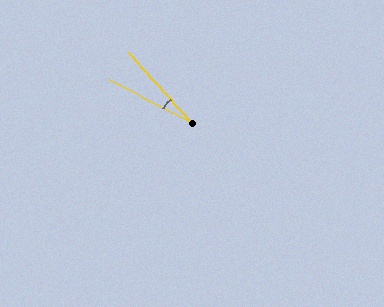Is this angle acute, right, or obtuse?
It is acute.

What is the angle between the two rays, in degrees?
Approximately 20 degrees.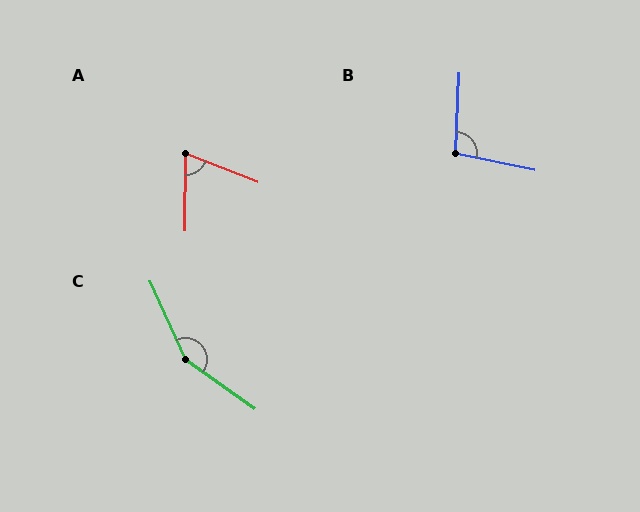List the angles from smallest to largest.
A (69°), B (99°), C (150°).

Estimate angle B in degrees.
Approximately 99 degrees.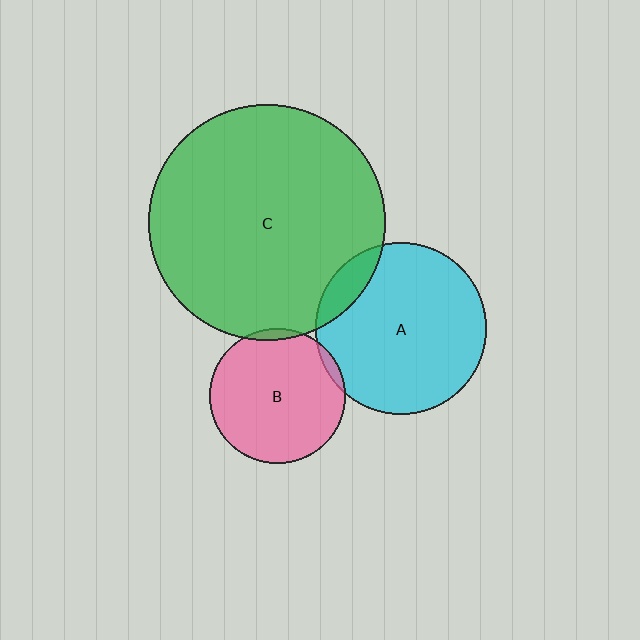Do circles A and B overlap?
Yes.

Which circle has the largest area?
Circle C (green).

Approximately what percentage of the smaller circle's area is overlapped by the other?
Approximately 5%.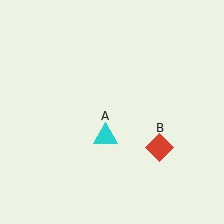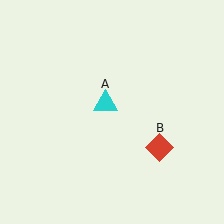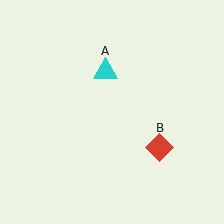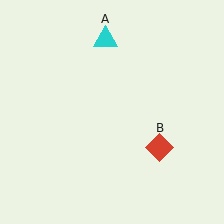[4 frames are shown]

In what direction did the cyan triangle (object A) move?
The cyan triangle (object A) moved up.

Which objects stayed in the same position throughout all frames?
Red diamond (object B) remained stationary.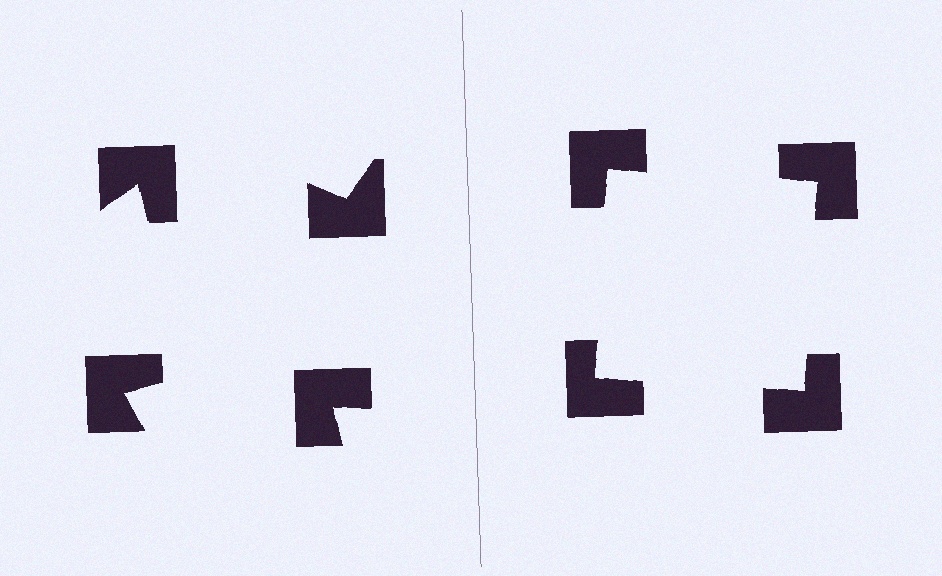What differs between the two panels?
The notched squares are positioned identically on both sides; only the wedge orientations differ. On the right they align to a square; on the left they are misaligned.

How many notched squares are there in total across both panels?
8 — 4 on each side.